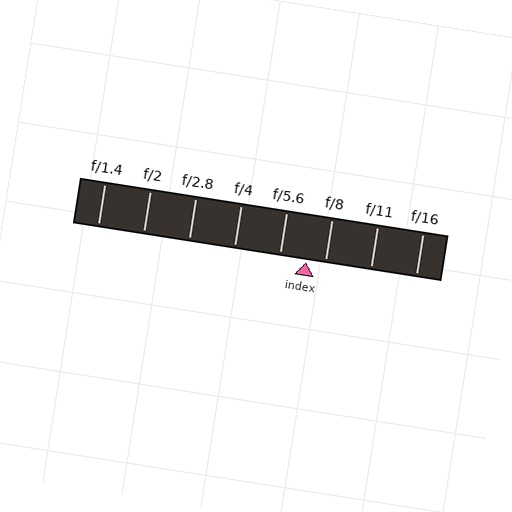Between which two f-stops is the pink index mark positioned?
The index mark is between f/5.6 and f/8.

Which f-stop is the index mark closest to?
The index mark is closest to f/8.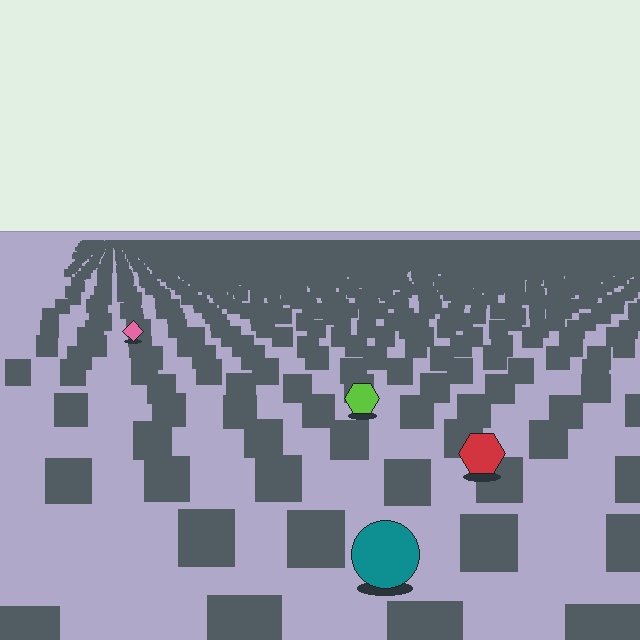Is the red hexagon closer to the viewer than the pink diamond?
Yes. The red hexagon is closer — you can tell from the texture gradient: the ground texture is coarser near it.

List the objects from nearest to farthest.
From nearest to farthest: the teal circle, the red hexagon, the lime hexagon, the pink diamond.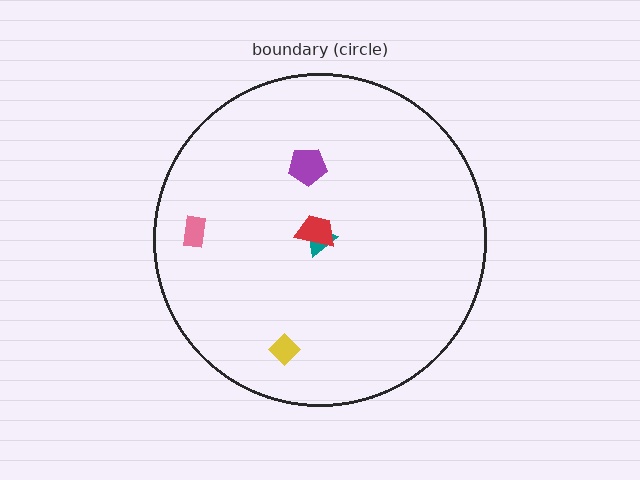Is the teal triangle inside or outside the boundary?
Inside.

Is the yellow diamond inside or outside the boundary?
Inside.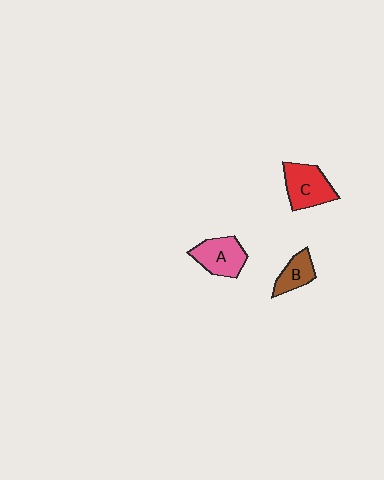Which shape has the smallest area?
Shape B (brown).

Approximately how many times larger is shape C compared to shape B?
Approximately 1.6 times.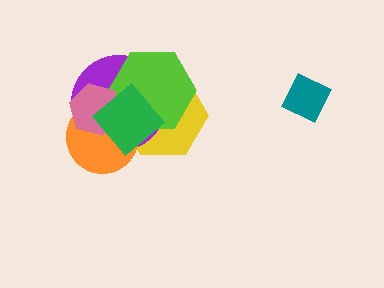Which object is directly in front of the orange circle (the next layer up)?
The lime hexagon is directly in front of the orange circle.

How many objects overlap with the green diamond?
5 objects overlap with the green diamond.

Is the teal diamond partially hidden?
No, no other shape covers it.